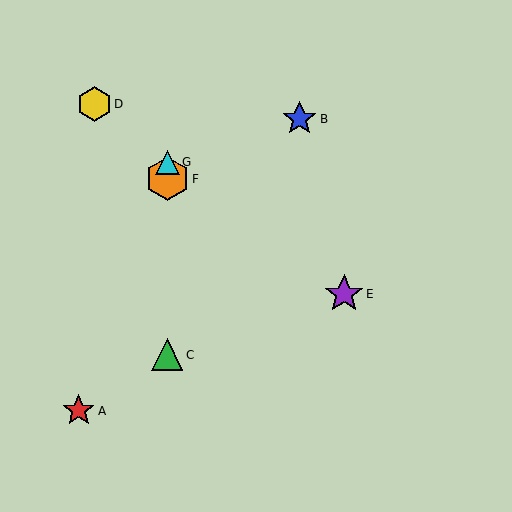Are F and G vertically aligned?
Yes, both are at x≈167.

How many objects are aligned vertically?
3 objects (C, F, G) are aligned vertically.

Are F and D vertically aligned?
No, F is at x≈167 and D is at x≈94.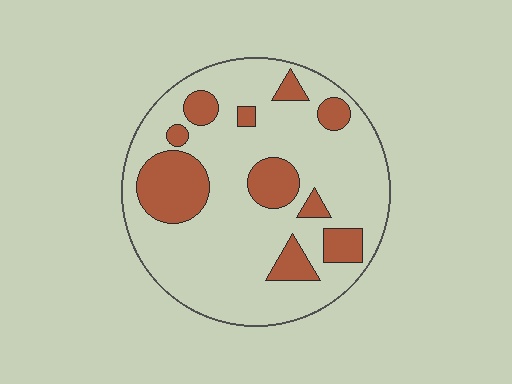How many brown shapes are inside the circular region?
10.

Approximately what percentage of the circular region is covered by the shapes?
Approximately 25%.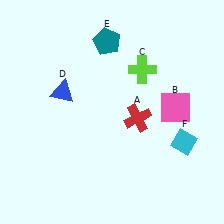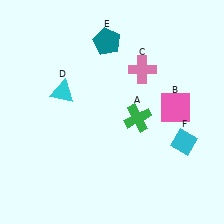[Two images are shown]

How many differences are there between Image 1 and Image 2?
There are 3 differences between the two images.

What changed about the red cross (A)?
In Image 1, A is red. In Image 2, it changed to green.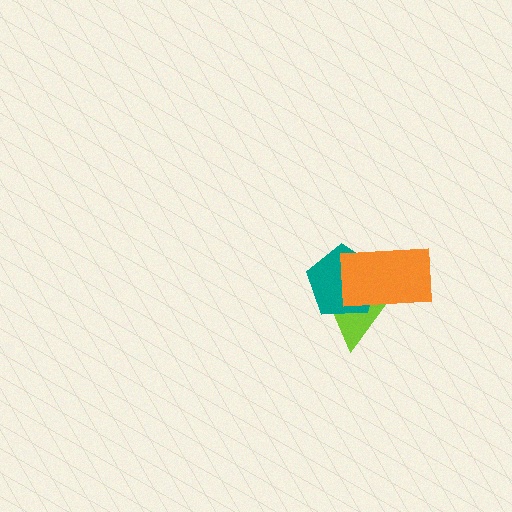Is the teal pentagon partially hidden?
Yes, it is partially covered by another shape.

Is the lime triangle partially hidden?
Yes, it is partially covered by another shape.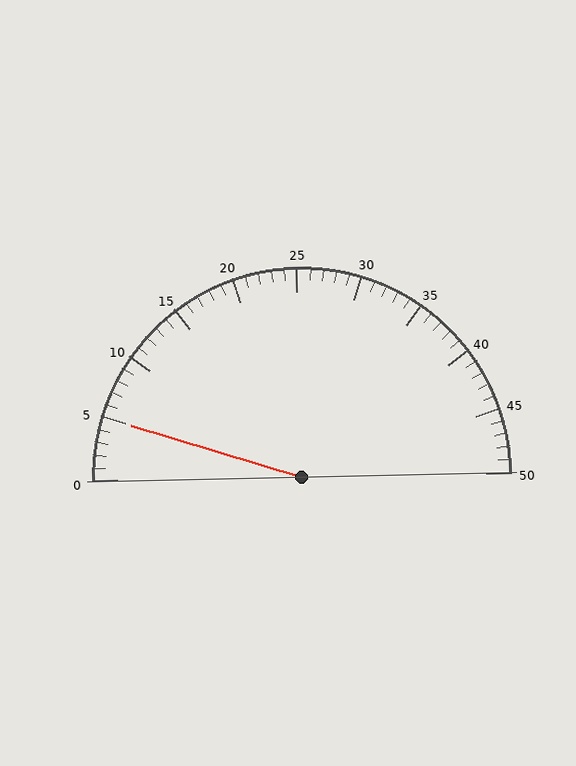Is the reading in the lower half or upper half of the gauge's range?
The reading is in the lower half of the range (0 to 50).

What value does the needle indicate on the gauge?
The needle indicates approximately 5.